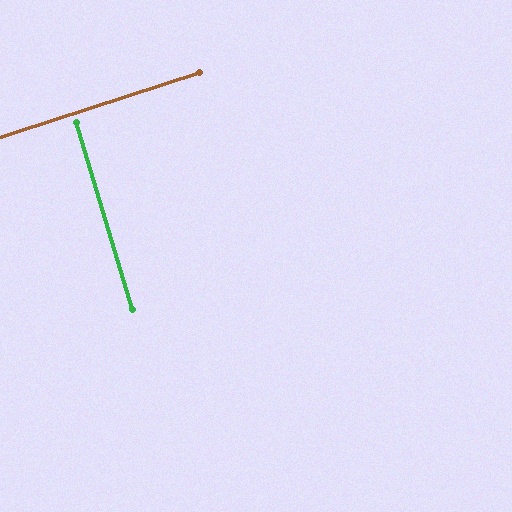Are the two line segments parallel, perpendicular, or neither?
Perpendicular — they meet at approximately 89°.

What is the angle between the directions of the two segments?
Approximately 89 degrees.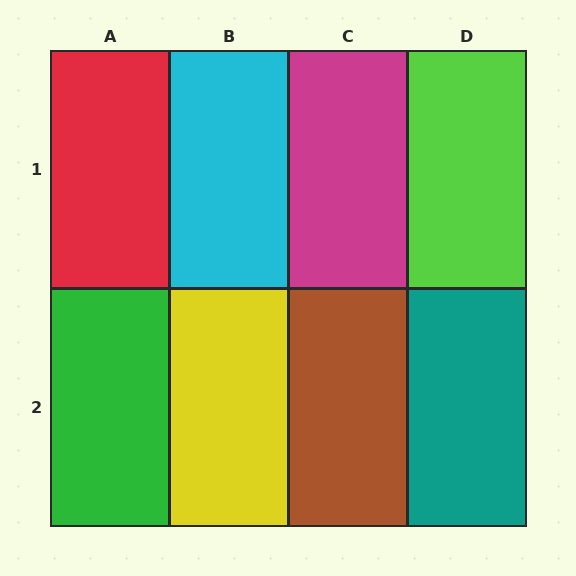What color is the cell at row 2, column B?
Yellow.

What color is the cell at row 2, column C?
Brown.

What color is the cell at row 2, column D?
Teal.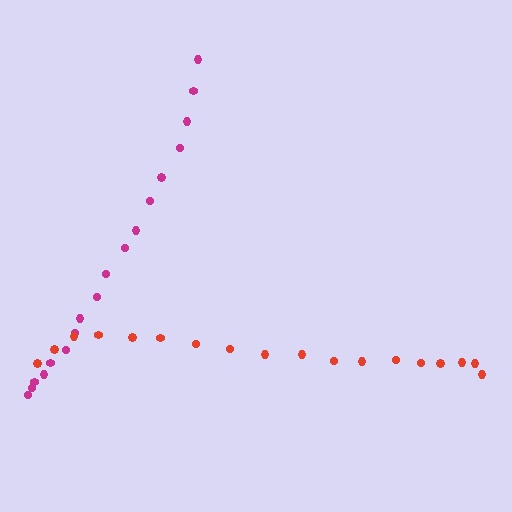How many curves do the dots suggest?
There are 2 distinct paths.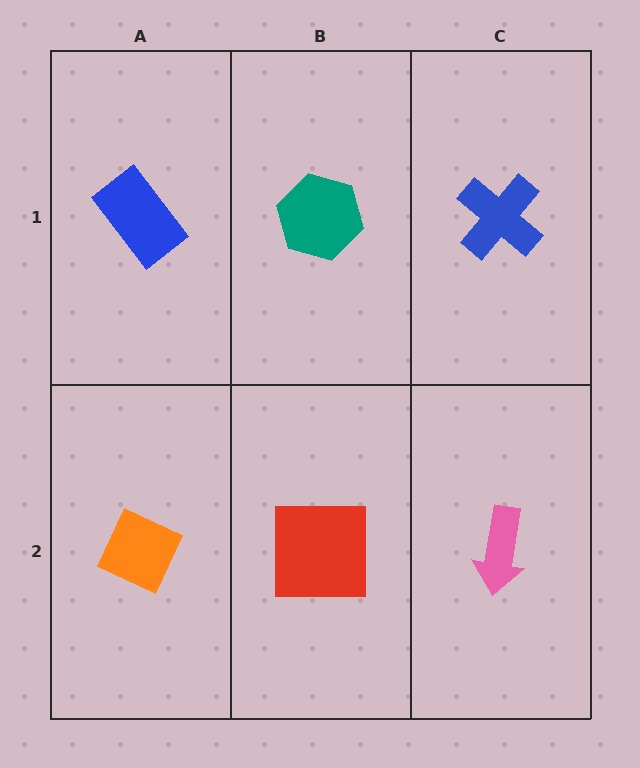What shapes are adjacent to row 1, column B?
A red square (row 2, column B), a blue rectangle (row 1, column A), a blue cross (row 1, column C).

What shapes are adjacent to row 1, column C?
A pink arrow (row 2, column C), a teal hexagon (row 1, column B).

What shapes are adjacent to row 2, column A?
A blue rectangle (row 1, column A), a red square (row 2, column B).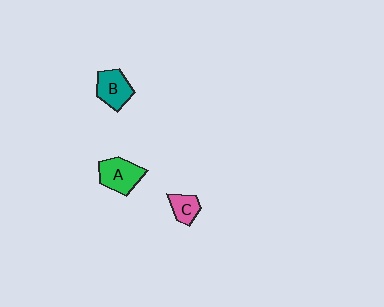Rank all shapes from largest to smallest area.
From largest to smallest: A (green), B (teal), C (pink).